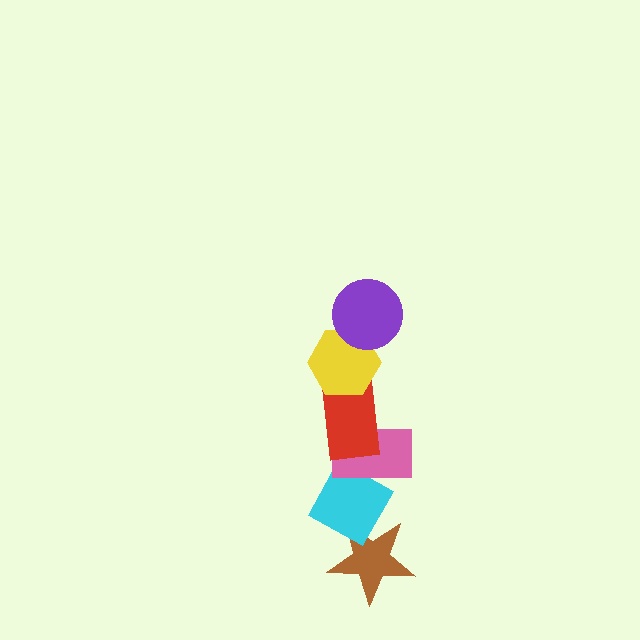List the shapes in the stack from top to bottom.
From top to bottom: the purple circle, the yellow hexagon, the red rectangle, the pink rectangle, the cyan diamond, the brown star.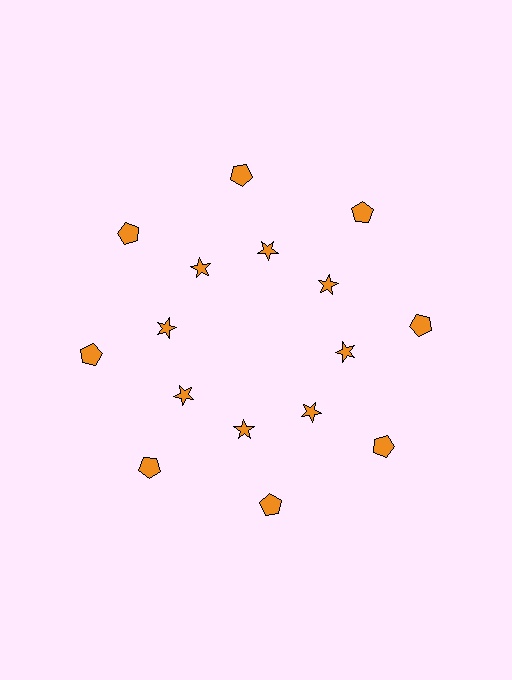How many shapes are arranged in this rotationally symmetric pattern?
There are 16 shapes, arranged in 8 groups of 2.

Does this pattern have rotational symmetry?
Yes, this pattern has 8-fold rotational symmetry. It looks the same after rotating 45 degrees around the center.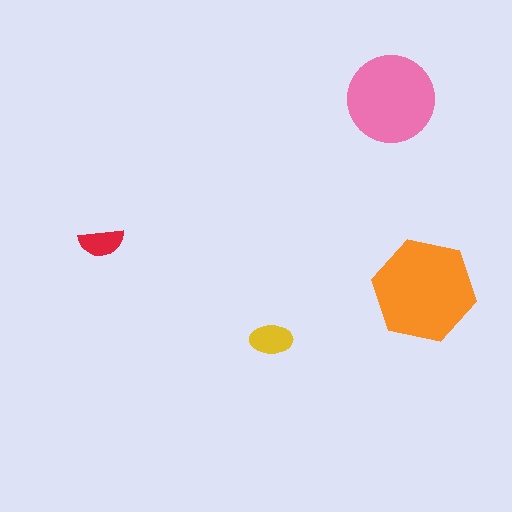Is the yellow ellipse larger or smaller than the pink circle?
Smaller.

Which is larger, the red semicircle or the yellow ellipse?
The yellow ellipse.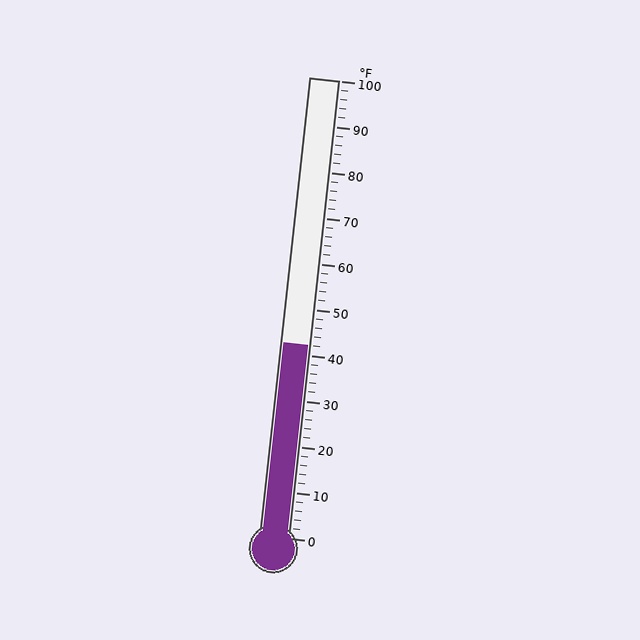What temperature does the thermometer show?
The thermometer shows approximately 42°F.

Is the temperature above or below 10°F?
The temperature is above 10°F.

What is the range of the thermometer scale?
The thermometer scale ranges from 0°F to 100°F.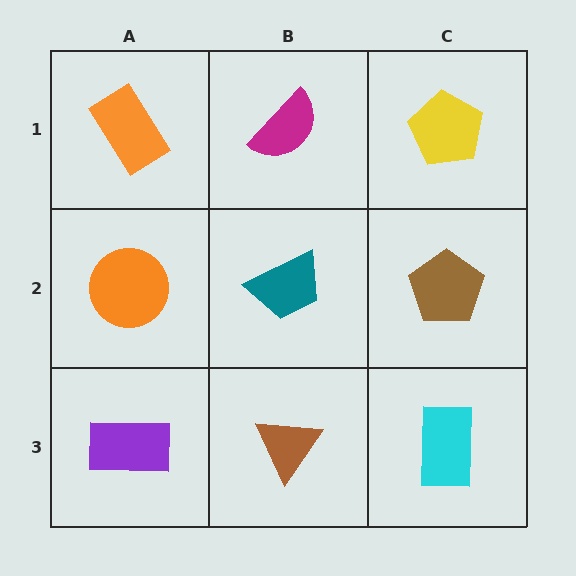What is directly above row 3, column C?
A brown pentagon.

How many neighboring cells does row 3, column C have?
2.